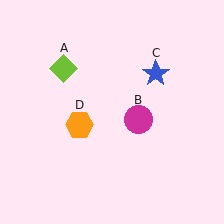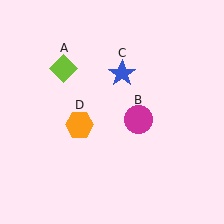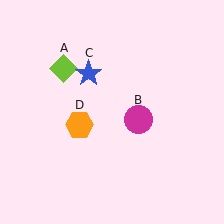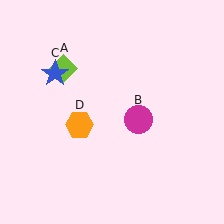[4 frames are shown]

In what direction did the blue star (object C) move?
The blue star (object C) moved left.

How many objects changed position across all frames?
1 object changed position: blue star (object C).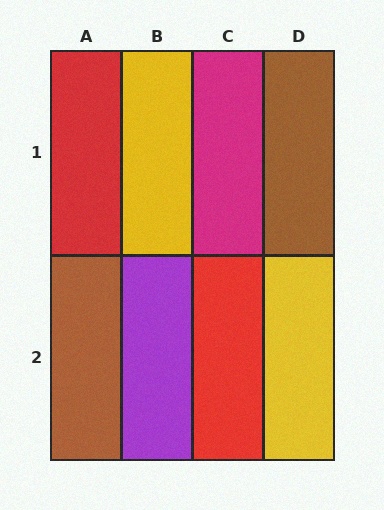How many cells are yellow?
2 cells are yellow.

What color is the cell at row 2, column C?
Red.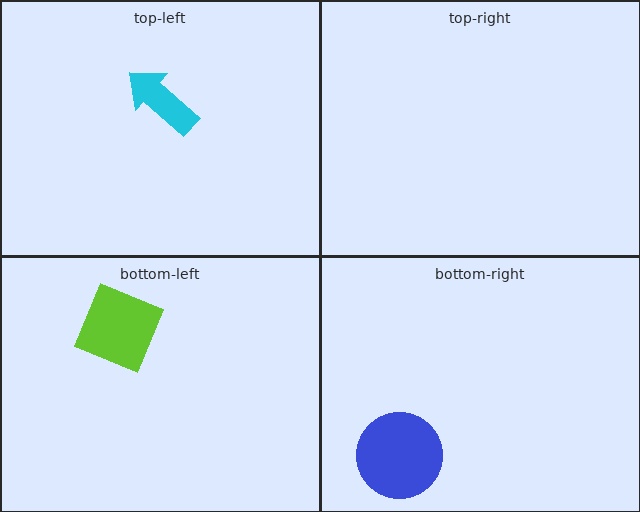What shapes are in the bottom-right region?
The blue circle.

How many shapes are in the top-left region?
1.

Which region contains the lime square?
The bottom-left region.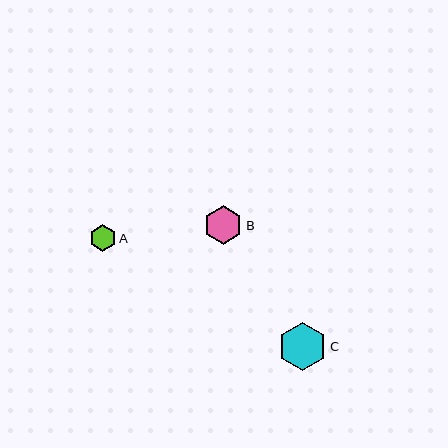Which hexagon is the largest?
Hexagon C is the largest with a size of approximately 48 pixels.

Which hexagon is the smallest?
Hexagon A is the smallest with a size of approximately 27 pixels.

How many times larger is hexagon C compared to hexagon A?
Hexagon C is approximately 1.8 times the size of hexagon A.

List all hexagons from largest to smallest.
From largest to smallest: C, B, A.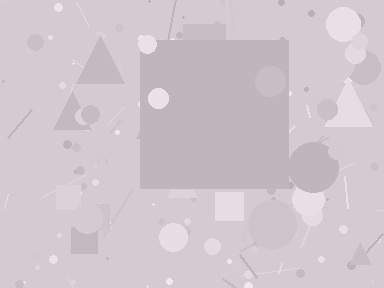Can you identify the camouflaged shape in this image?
The camouflaged shape is a square.